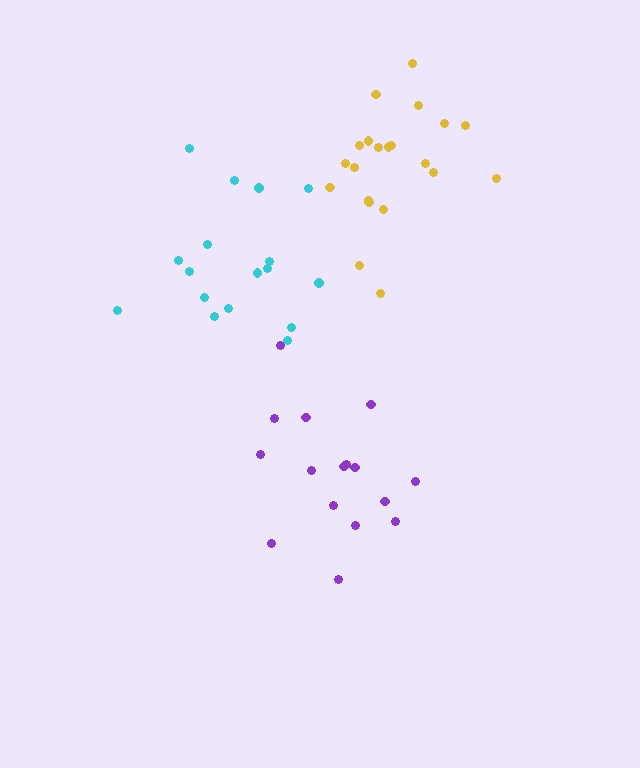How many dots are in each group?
Group 1: 16 dots, Group 2: 21 dots, Group 3: 17 dots (54 total).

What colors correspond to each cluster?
The clusters are colored: purple, yellow, cyan.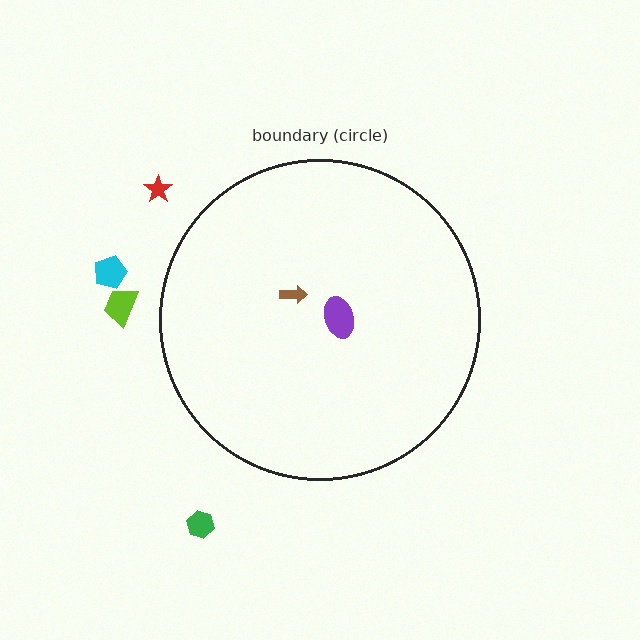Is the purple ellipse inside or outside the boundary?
Inside.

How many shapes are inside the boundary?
2 inside, 4 outside.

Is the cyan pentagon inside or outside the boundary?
Outside.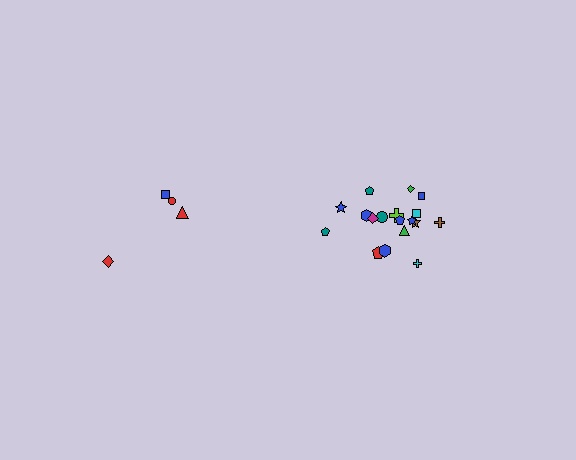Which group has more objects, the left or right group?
The right group.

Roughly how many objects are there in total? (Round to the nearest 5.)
Roughly 20 objects in total.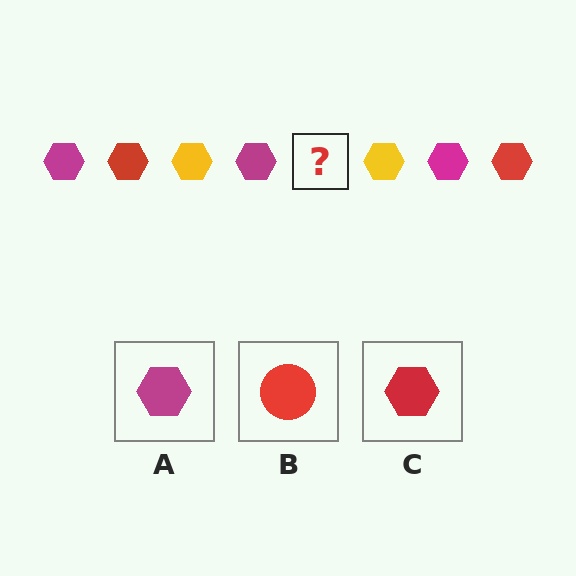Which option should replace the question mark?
Option C.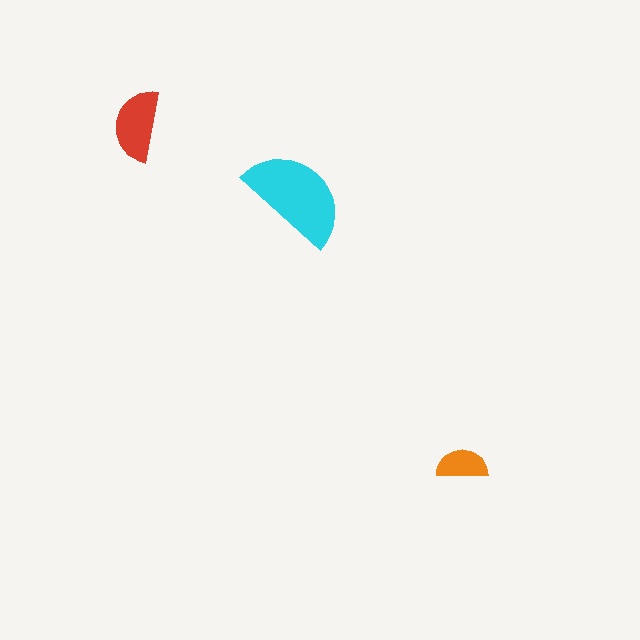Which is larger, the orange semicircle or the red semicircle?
The red one.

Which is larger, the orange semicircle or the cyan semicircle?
The cyan one.